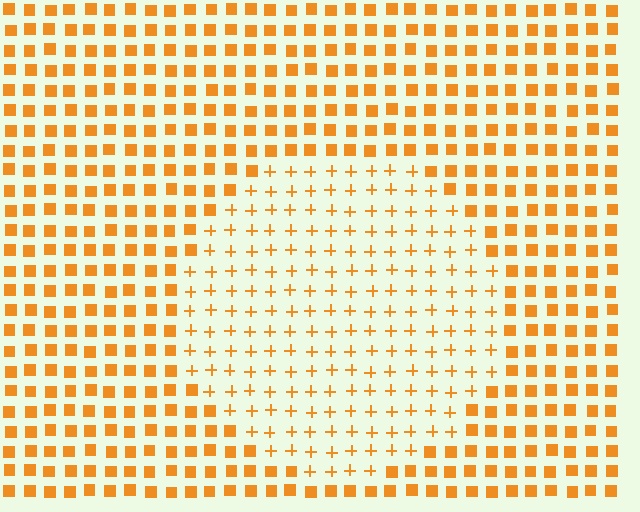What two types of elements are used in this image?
The image uses plus signs inside the circle region and squares outside it.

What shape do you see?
I see a circle.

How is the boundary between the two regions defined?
The boundary is defined by a change in element shape: plus signs inside vs. squares outside. All elements share the same color and spacing.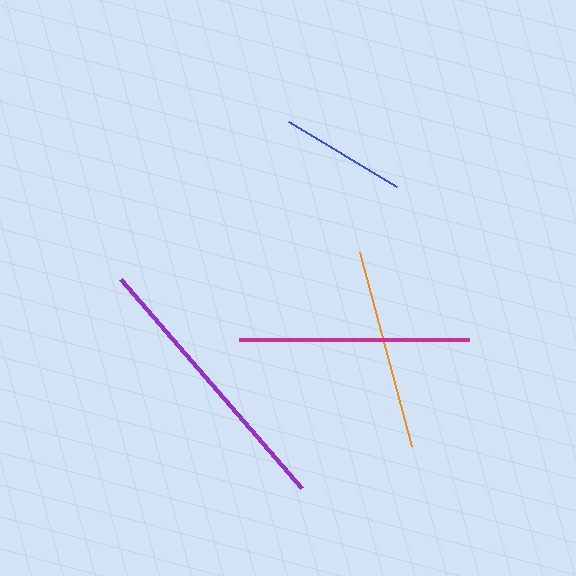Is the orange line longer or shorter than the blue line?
The orange line is longer than the blue line.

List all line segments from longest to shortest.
From longest to shortest: purple, magenta, orange, blue.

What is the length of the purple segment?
The purple segment is approximately 277 pixels long.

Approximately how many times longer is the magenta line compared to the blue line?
The magenta line is approximately 1.8 times the length of the blue line.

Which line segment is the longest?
The purple line is the longest at approximately 277 pixels.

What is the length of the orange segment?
The orange segment is approximately 201 pixels long.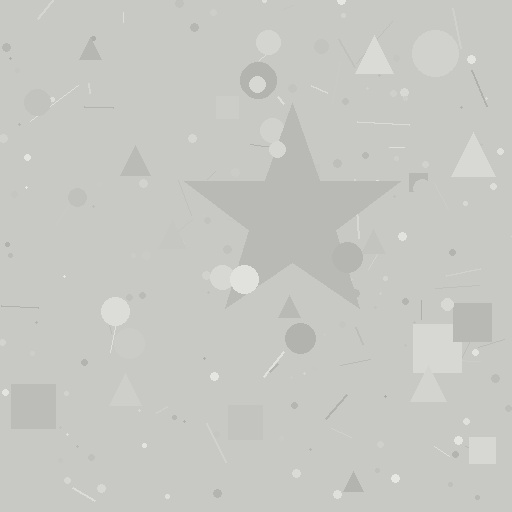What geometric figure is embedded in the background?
A star is embedded in the background.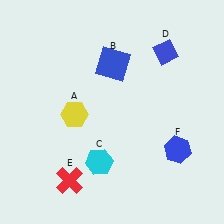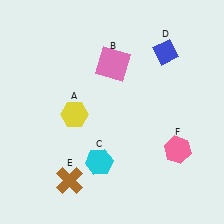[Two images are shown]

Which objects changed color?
B changed from blue to pink. E changed from red to brown. F changed from blue to pink.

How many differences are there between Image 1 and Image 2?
There are 3 differences between the two images.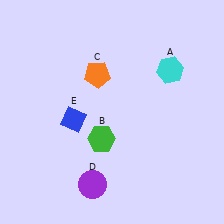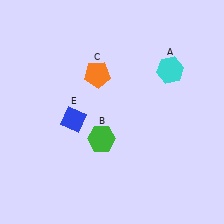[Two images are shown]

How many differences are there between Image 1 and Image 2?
There is 1 difference between the two images.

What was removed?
The purple circle (D) was removed in Image 2.